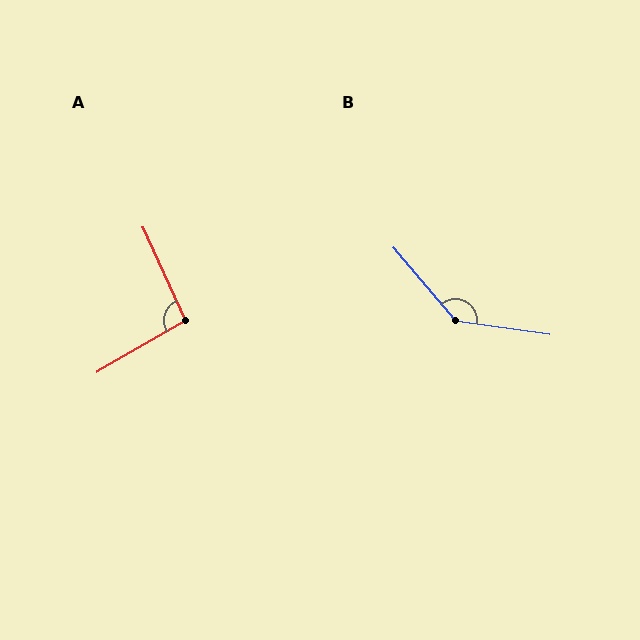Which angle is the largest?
B, at approximately 138 degrees.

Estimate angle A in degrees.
Approximately 96 degrees.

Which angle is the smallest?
A, at approximately 96 degrees.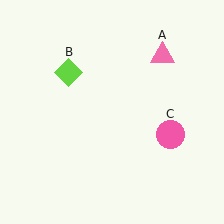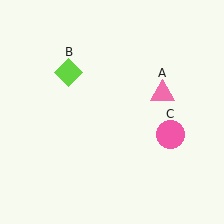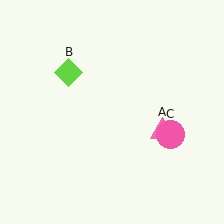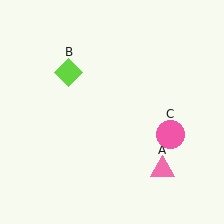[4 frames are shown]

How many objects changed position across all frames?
1 object changed position: pink triangle (object A).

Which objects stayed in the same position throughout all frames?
Lime diamond (object B) and pink circle (object C) remained stationary.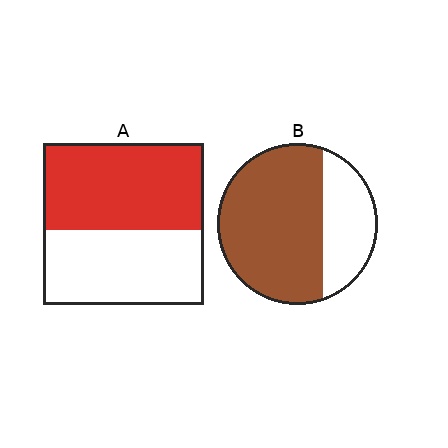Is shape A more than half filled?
Roughly half.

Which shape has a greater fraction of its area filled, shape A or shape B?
Shape B.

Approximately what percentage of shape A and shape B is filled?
A is approximately 55% and B is approximately 70%.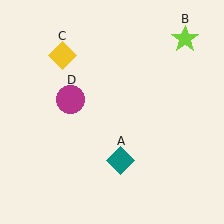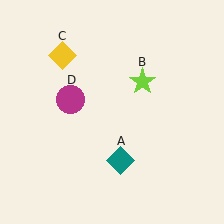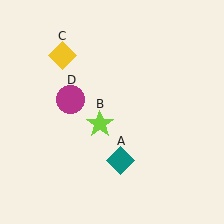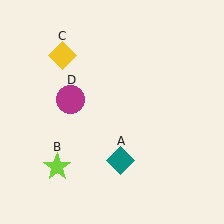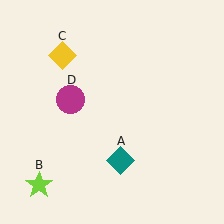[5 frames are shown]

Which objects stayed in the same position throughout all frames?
Teal diamond (object A) and yellow diamond (object C) and magenta circle (object D) remained stationary.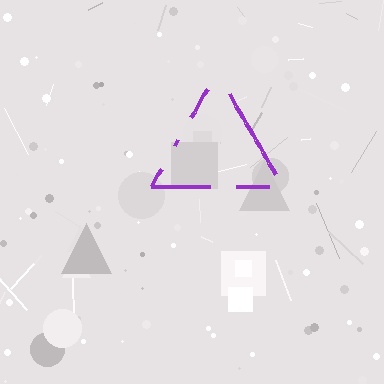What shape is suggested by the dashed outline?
The dashed outline suggests a triangle.